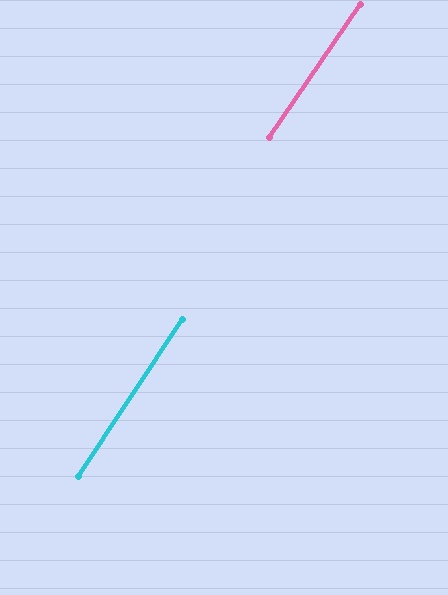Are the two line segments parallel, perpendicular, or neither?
Parallel — their directions differ by only 1.0°.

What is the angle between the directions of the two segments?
Approximately 1 degree.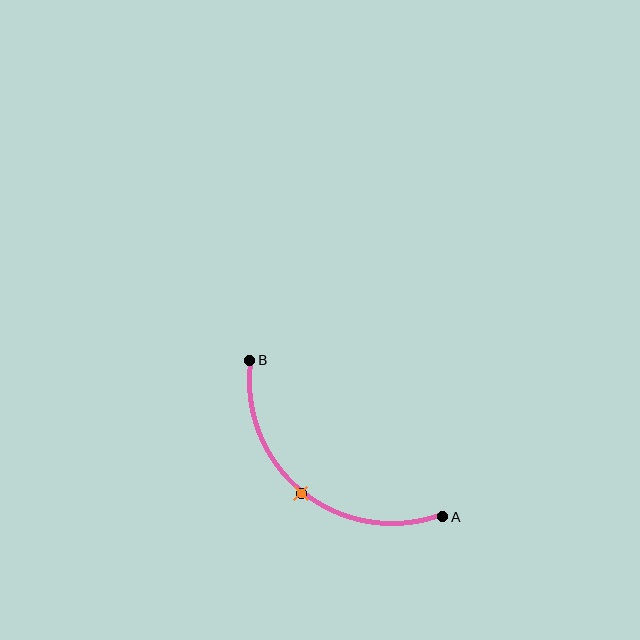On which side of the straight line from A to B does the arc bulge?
The arc bulges below and to the left of the straight line connecting A and B.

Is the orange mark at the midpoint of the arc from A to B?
Yes. The orange mark lies on the arc at equal arc-length from both A and B — it is the arc midpoint.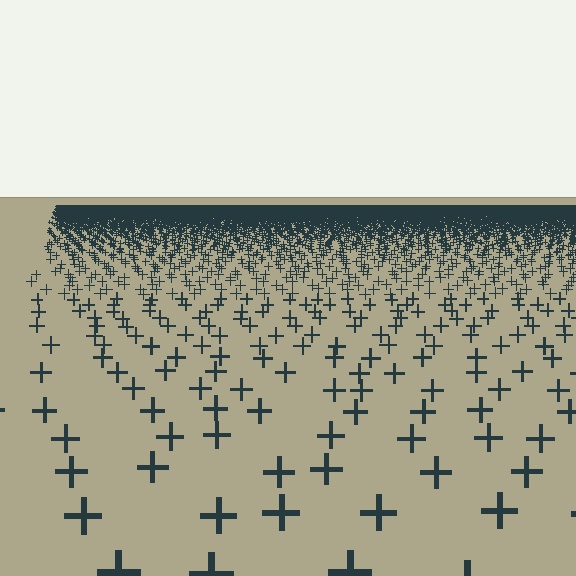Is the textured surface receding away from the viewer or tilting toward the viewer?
The surface is receding away from the viewer. Texture elements get smaller and denser toward the top.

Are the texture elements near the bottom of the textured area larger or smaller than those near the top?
Larger. Near the bottom, elements are closer to the viewer and appear at a bigger on-screen size.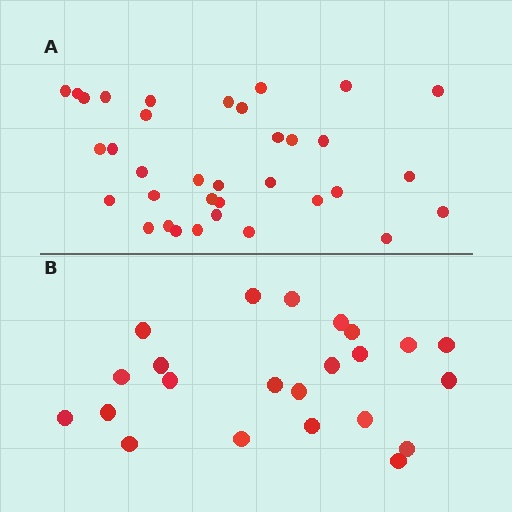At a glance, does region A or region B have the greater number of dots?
Region A (the top region) has more dots.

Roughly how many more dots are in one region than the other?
Region A has roughly 12 or so more dots than region B.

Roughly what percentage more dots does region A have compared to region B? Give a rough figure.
About 50% more.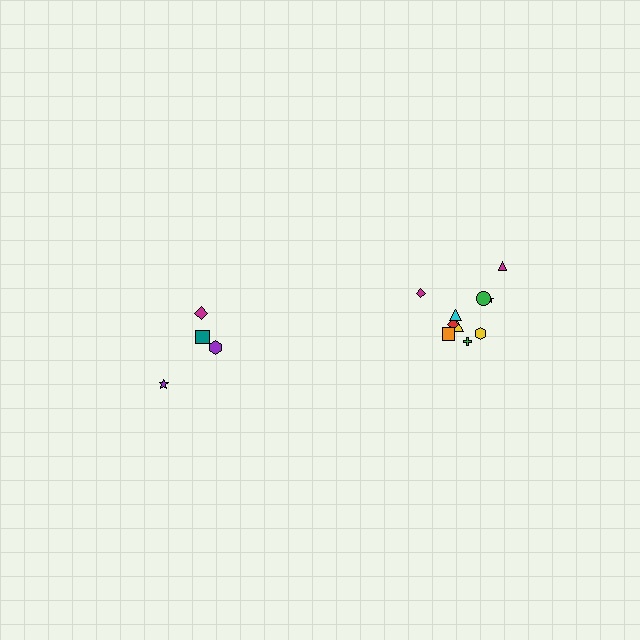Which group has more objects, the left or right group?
The right group.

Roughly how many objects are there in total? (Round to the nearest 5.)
Roughly 15 objects in total.